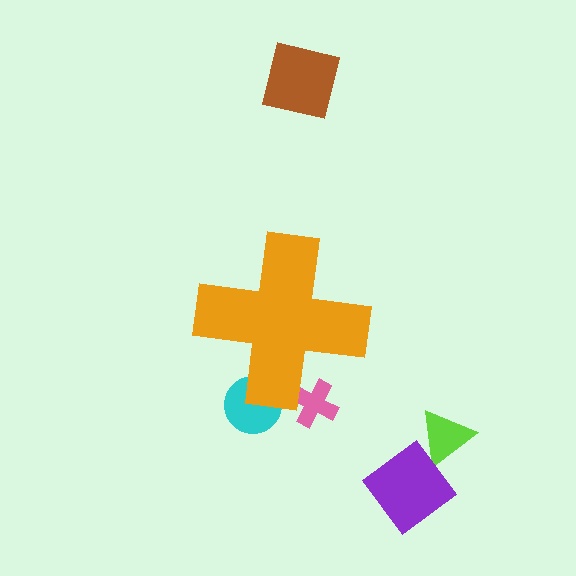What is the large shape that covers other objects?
An orange cross.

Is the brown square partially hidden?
No, the brown square is fully visible.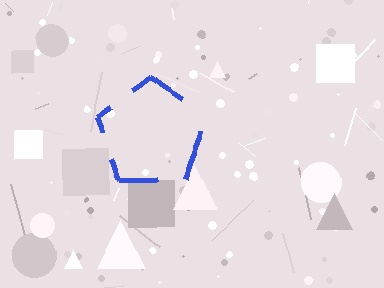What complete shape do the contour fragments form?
The contour fragments form a pentagon.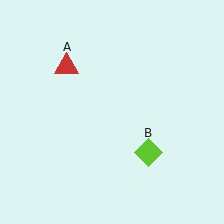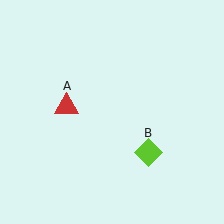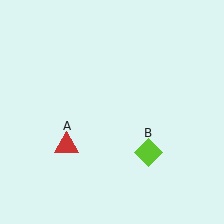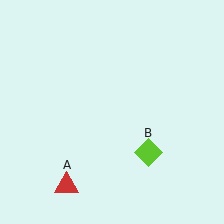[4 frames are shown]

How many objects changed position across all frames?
1 object changed position: red triangle (object A).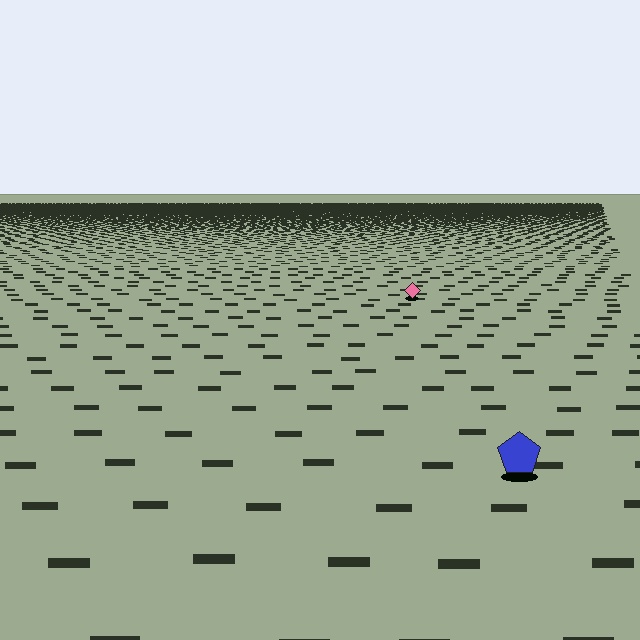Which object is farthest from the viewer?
The pink diamond is farthest from the viewer. It appears smaller and the ground texture around it is denser.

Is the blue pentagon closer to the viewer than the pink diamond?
Yes. The blue pentagon is closer — you can tell from the texture gradient: the ground texture is coarser near it.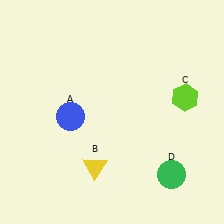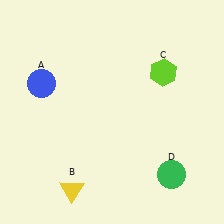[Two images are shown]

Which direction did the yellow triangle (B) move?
The yellow triangle (B) moved down.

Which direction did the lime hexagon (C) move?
The lime hexagon (C) moved up.